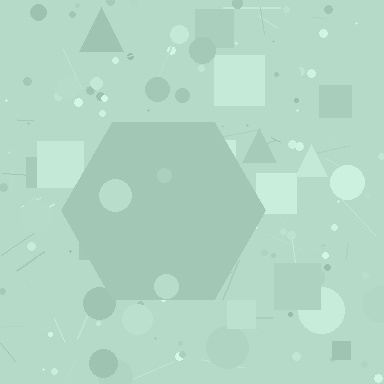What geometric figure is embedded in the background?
A hexagon is embedded in the background.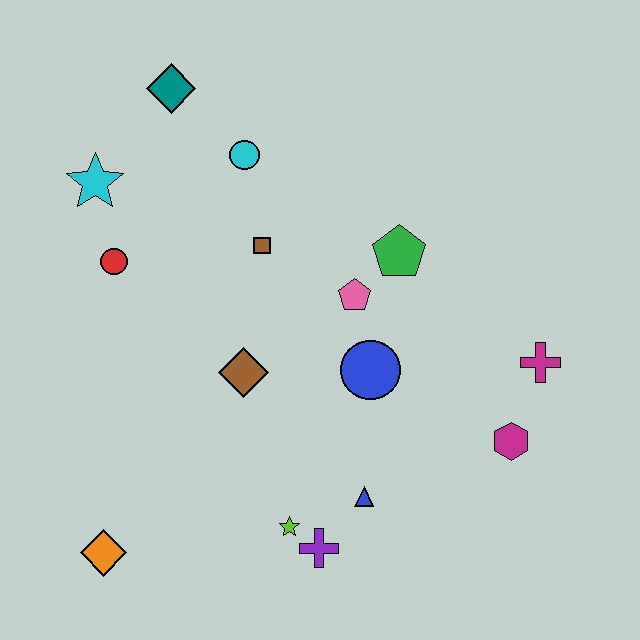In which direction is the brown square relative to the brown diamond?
The brown square is above the brown diamond.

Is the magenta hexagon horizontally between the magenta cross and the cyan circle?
Yes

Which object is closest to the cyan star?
The red circle is closest to the cyan star.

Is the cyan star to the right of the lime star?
No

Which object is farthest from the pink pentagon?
The orange diamond is farthest from the pink pentagon.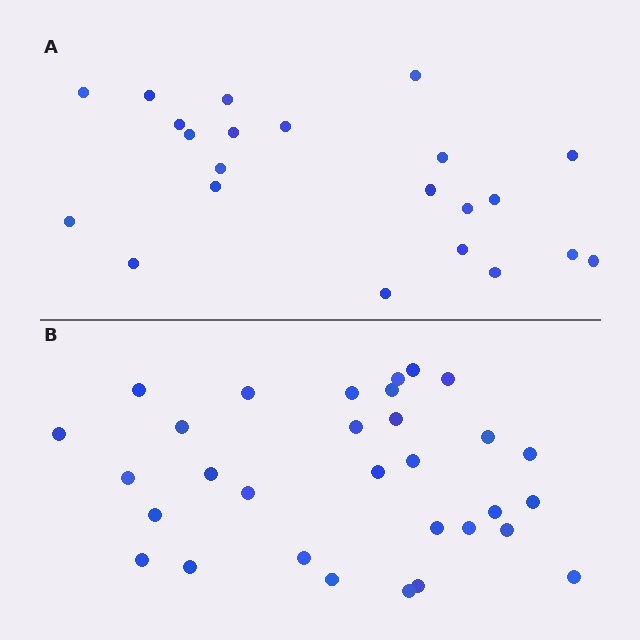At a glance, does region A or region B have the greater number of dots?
Region B (the bottom region) has more dots.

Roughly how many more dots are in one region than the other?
Region B has roughly 8 or so more dots than region A.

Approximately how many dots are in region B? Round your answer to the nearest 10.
About 30 dots. (The exact count is 31, which rounds to 30.)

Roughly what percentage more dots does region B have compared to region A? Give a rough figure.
About 40% more.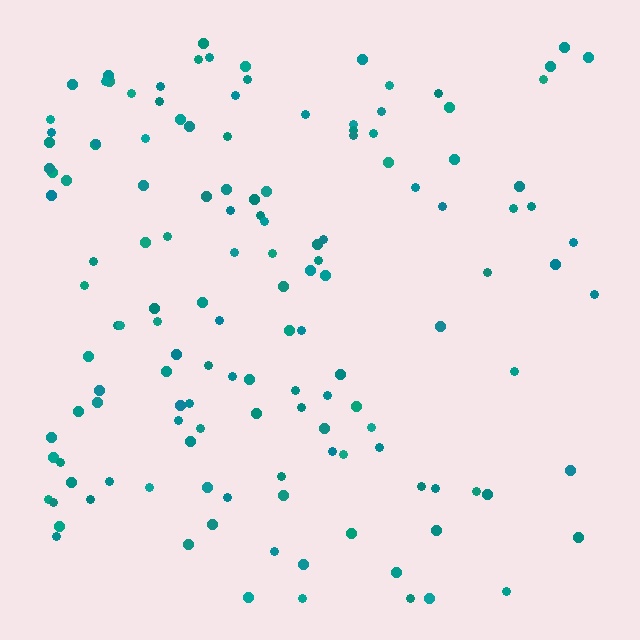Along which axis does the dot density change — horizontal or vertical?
Horizontal.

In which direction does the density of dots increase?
From right to left, with the left side densest.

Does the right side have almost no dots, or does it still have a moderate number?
Still a moderate number, just noticeably fewer than the left.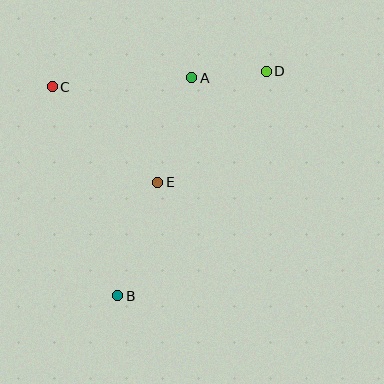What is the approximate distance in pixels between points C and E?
The distance between C and E is approximately 142 pixels.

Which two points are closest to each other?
Points A and D are closest to each other.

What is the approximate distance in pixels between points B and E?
The distance between B and E is approximately 120 pixels.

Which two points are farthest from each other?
Points B and D are farthest from each other.